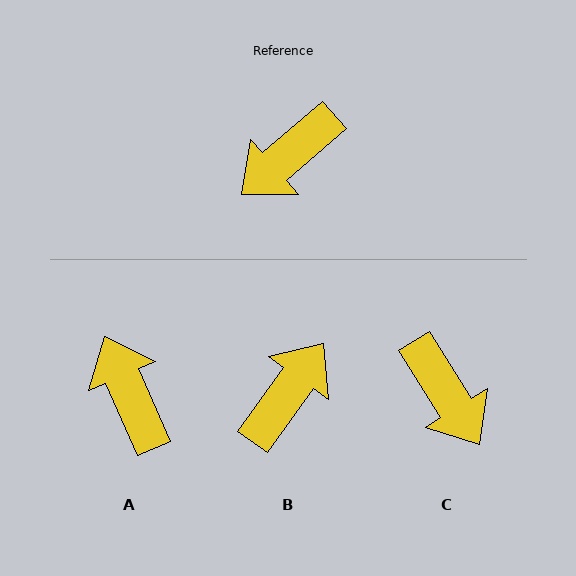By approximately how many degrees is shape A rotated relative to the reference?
Approximately 107 degrees clockwise.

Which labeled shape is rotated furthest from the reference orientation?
B, about 167 degrees away.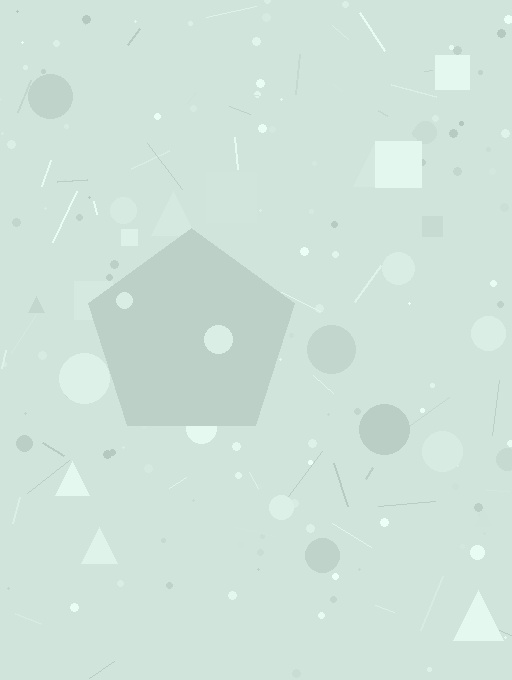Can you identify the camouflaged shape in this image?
The camouflaged shape is a pentagon.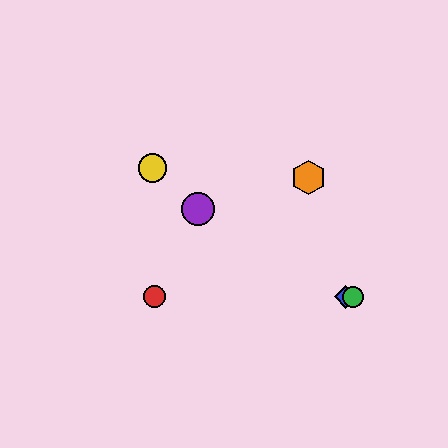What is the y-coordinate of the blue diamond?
The blue diamond is at y≈297.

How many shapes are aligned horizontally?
3 shapes (the red circle, the blue diamond, the green circle) are aligned horizontally.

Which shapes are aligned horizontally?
The red circle, the blue diamond, the green circle are aligned horizontally.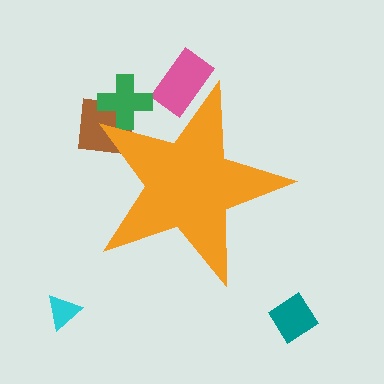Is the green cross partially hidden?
Yes, the green cross is partially hidden behind the orange star.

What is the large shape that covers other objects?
An orange star.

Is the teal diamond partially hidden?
No, the teal diamond is fully visible.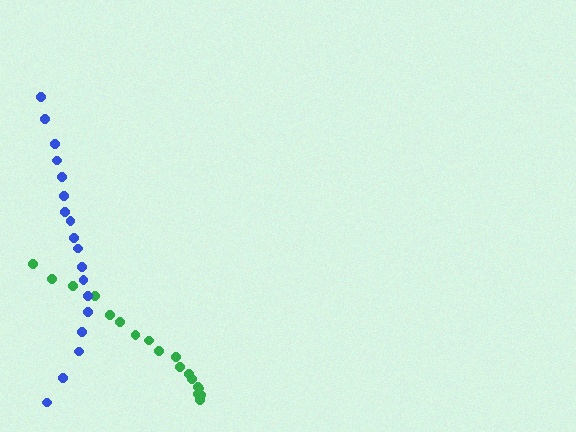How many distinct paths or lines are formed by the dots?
There are 2 distinct paths.